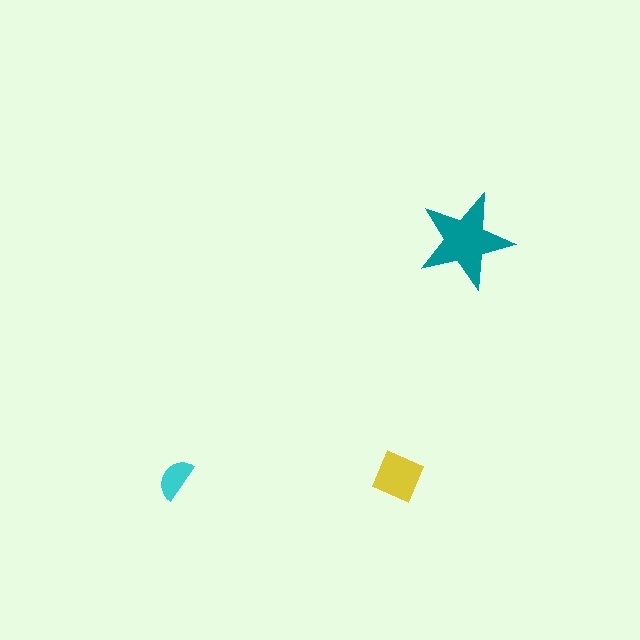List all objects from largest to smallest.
The teal star, the yellow diamond, the cyan semicircle.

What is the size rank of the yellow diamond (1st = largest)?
2nd.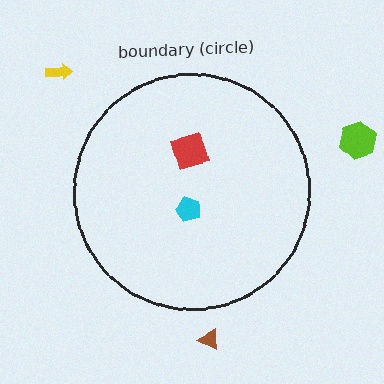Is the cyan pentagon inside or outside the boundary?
Inside.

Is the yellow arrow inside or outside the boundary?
Outside.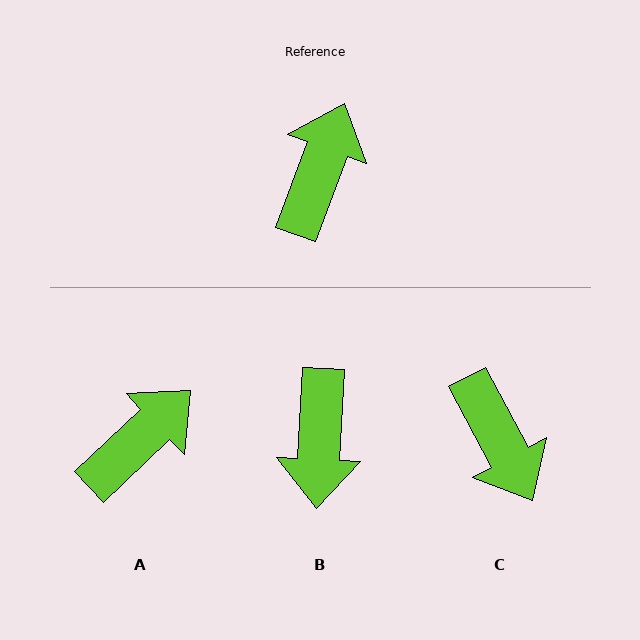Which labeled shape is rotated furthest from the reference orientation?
B, about 162 degrees away.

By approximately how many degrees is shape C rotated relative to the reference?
Approximately 131 degrees clockwise.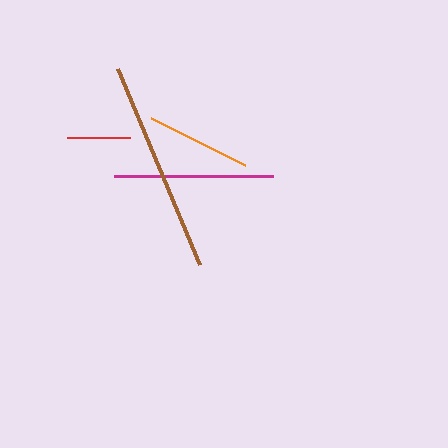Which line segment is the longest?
The brown line is the longest at approximately 213 pixels.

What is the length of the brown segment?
The brown segment is approximately 213 pixels long.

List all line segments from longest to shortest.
From longest to shortest: brown, magenta, orange, red.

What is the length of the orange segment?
The orange segment is approximately 106 pixels long.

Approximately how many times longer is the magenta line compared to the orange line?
The magenta line is approximately 1.5 times the length of the orange line.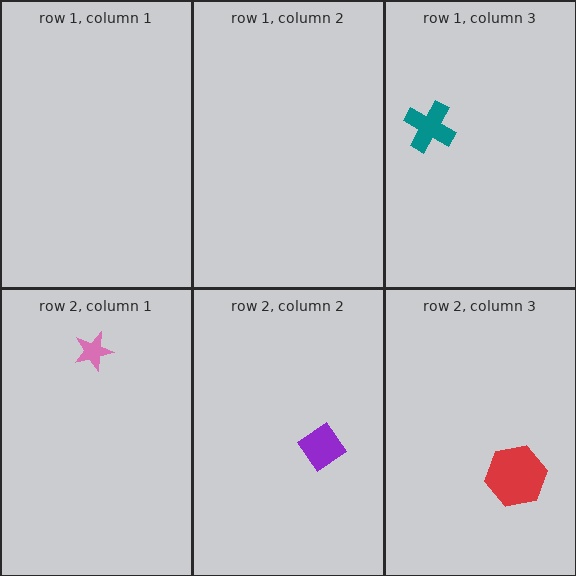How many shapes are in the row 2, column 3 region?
1.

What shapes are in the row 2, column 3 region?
The red hexagon.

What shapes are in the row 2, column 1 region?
The pink star.